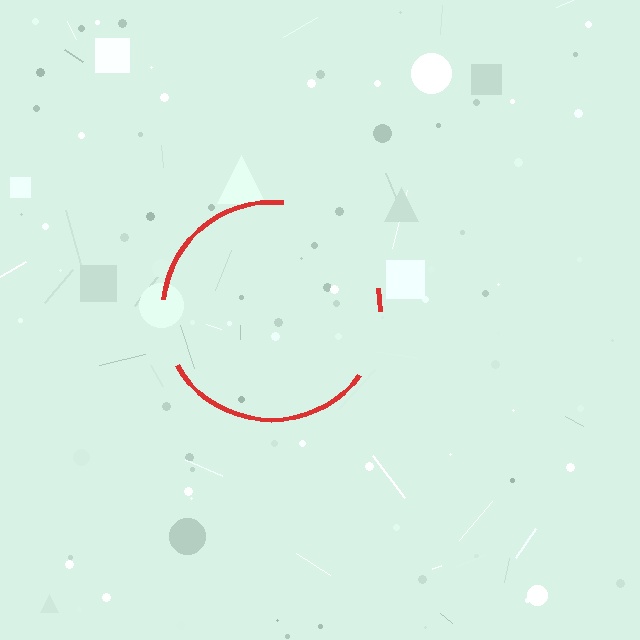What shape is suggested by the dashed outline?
The dashed outline suggests a circle.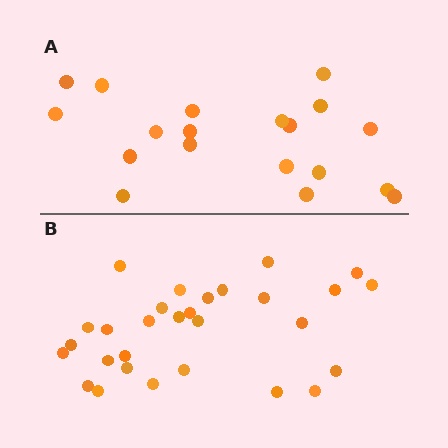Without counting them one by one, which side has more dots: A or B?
Region B (the bottom region) has more dots.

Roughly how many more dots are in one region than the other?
Region B has roughly 10 or so more dots than region A.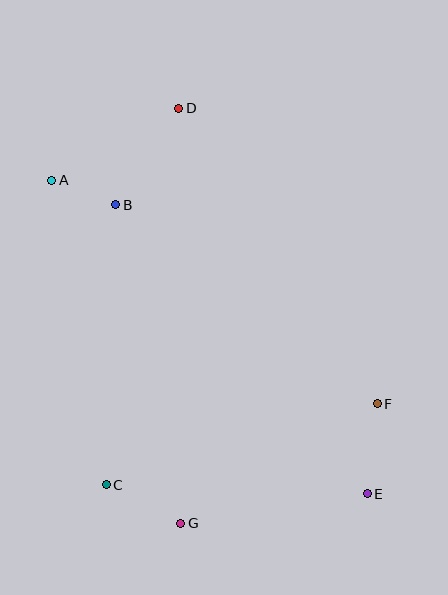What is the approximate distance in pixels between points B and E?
The distance between B and E is approximately 383 pixels.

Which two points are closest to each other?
Points A and B are closest to each other.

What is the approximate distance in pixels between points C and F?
The distance between C and F is approximately 283 pixels.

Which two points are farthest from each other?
Points A and E are farthest from each other.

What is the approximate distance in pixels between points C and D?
The distance between C and D is approximately 384 pixels.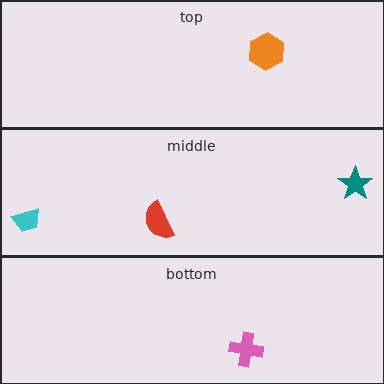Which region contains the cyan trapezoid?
The middle region.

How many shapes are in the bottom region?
1.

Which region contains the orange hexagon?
The top region.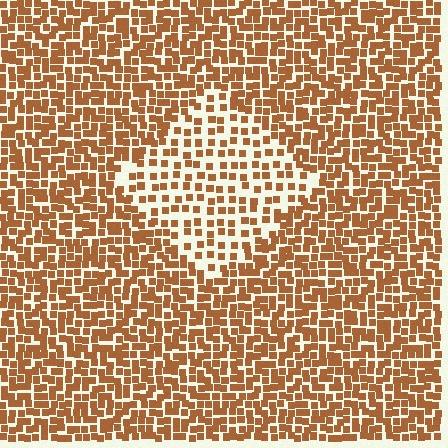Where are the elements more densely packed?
The elements are more densely packed outside the diamond boundary.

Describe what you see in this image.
The image contains small brown elements arranged at two different densities. A diamond-shaped region is visible where the elements are less densely packed than the surrounding area.